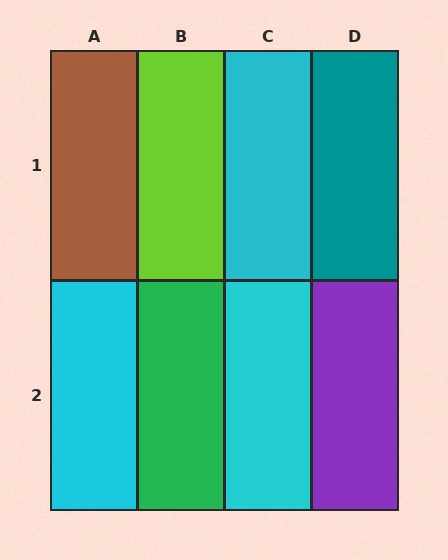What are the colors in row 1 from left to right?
Brown, lime, cyan, teal.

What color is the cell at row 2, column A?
Cyan.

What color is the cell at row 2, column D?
Purple.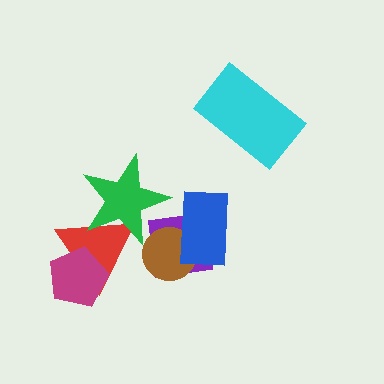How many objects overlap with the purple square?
3 objects overlap with the purple square.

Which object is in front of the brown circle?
The blue rectangle is in front of the brown circle.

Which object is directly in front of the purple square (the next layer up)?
The brown circle is directly in front of the purple square.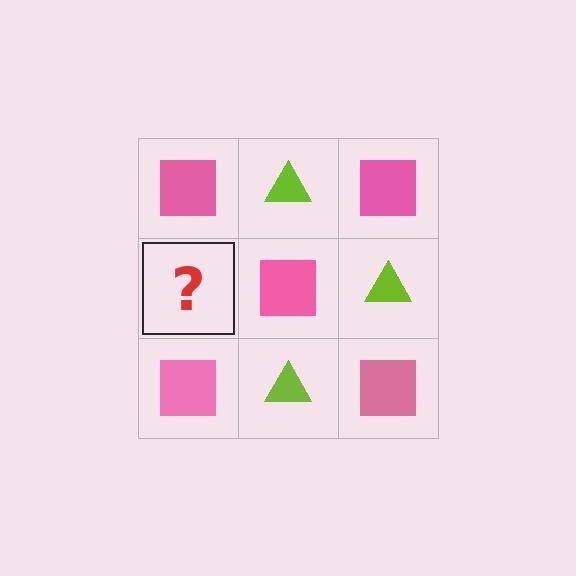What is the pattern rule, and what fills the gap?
The rule is that it alternates pink square and lime triangle in a checkerboard pattern. The gap should be filled with a lime triangle.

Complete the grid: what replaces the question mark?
The question mark should be replaced with a lime triangle.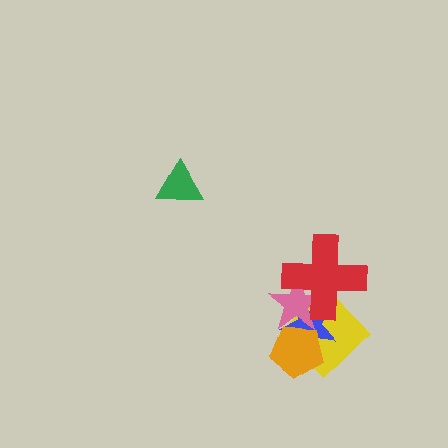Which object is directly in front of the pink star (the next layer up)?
The red cross is directly in front of the pink star.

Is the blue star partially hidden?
Yes, it is partially covered by another shape.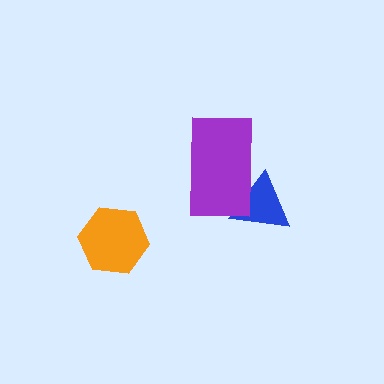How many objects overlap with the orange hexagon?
0 objects overlap with the orange hexagon.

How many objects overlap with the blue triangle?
1 object overlaps with the blue triangle.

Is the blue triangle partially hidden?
Yes, it is partially covered by another shape.